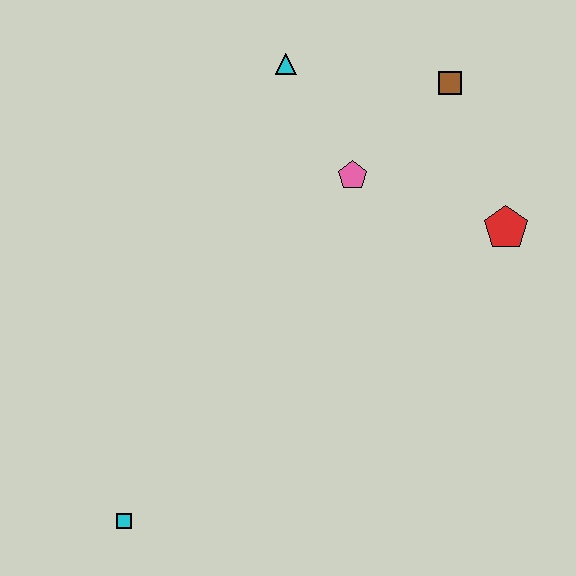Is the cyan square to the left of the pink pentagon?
Yes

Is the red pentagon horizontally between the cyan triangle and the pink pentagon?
No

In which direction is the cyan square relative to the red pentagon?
The cyan square is to the left of the red pentagon.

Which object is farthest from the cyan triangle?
The cyan square is farthest from the cyan triangle.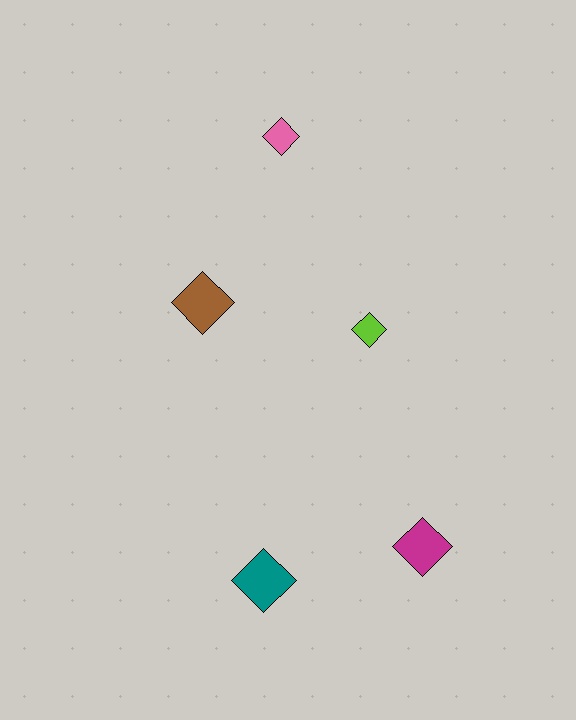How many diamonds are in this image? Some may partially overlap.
There are 5 diamonds.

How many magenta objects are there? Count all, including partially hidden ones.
There is 1 magenta object.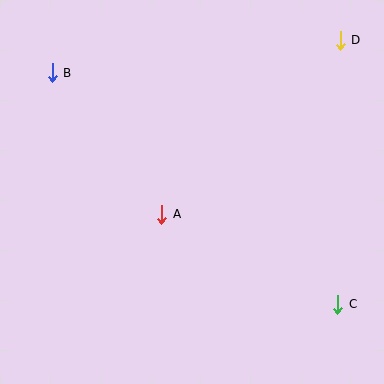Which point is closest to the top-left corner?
Point B is closest to the top-left corner.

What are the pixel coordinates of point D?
Point D is at (340, 40).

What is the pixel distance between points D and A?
The distance between D and A is 249 pixels.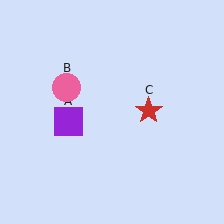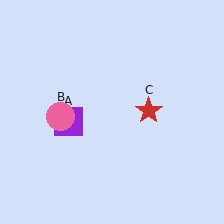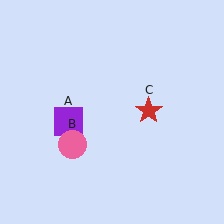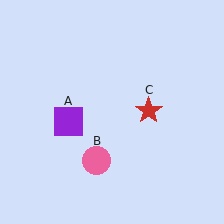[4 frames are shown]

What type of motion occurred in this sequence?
The pink circle (object B) rotated counterclockwise around the center of the scene.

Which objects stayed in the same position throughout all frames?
Purple square (object A) and red star (object C) remained stationary.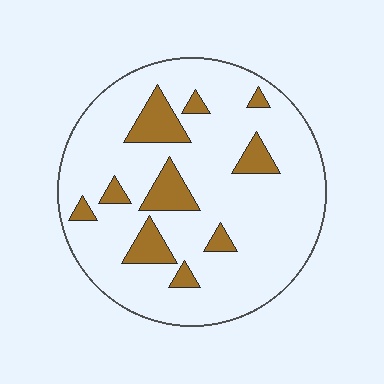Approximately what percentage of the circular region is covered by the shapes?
Approximately 15%.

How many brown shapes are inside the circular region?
10.